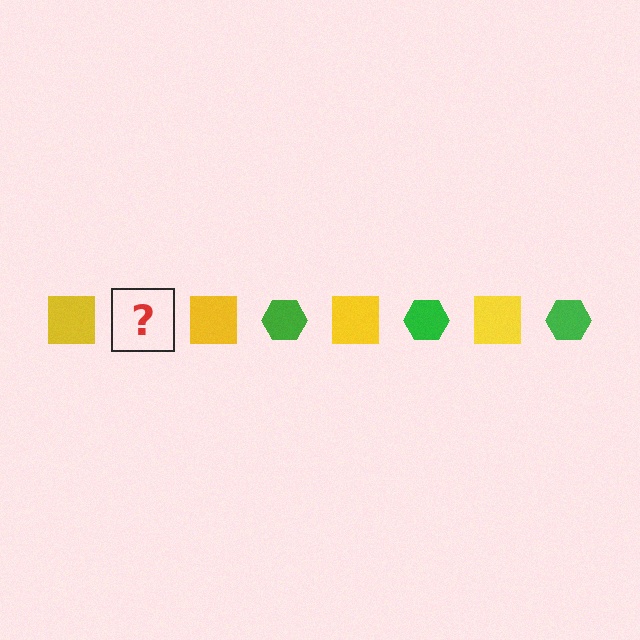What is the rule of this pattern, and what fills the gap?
The rule is that the pattern alternates between yellow square and green hexagon. The gap should be filled with a green hexagon.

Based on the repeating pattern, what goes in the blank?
The blank should be a green hexagon.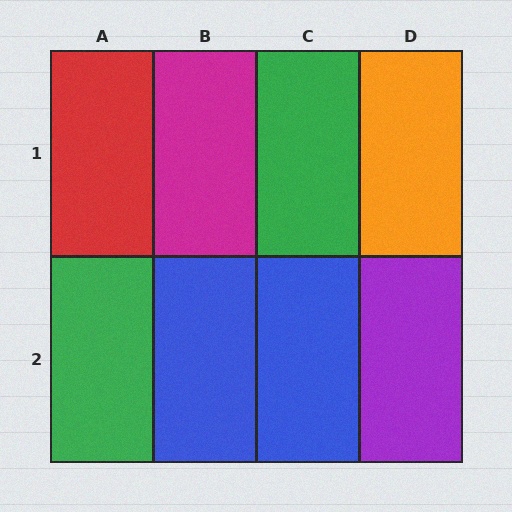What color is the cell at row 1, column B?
Magenta.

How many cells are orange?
1 cell is orange.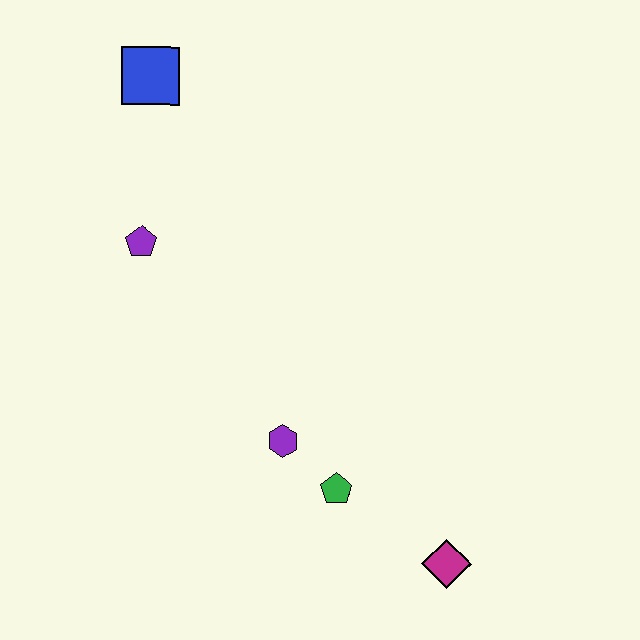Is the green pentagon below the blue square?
Yes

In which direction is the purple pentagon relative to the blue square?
The purple pentagon is below the blue square.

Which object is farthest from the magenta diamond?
The blue square is farthest from the magenta diamond.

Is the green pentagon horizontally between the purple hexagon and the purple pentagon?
No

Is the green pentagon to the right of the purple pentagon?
Yes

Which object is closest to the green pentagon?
The purple hexagon is closest to the green pentagon.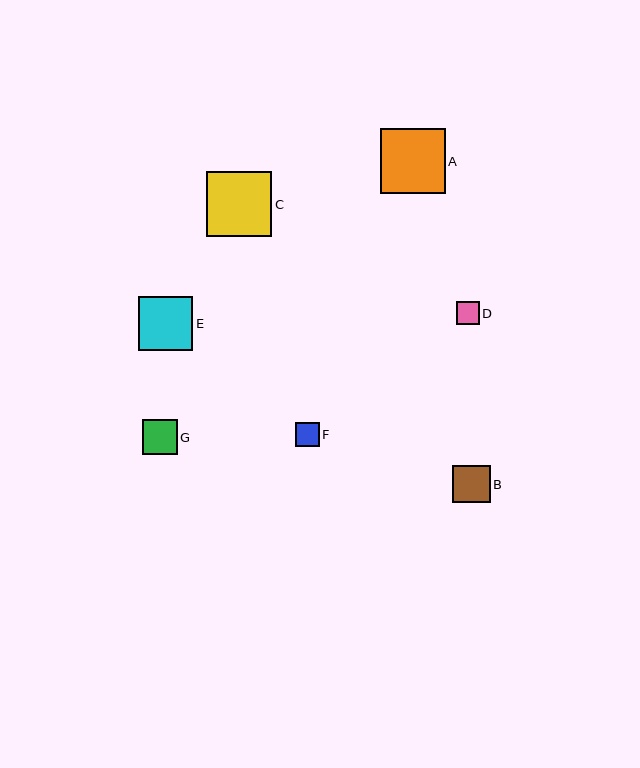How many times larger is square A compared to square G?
Square A is approximately 1.9 times the size of square G.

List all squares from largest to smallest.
From largest to smallest: C, A, E, B, G, F, D.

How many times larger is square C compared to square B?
Square C is approximately 1.7 times the size of square B.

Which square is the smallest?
Square D is the smallest with a size of approximately 23 pixels.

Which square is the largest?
Square C is the largest with a size of approximately 65 pixels.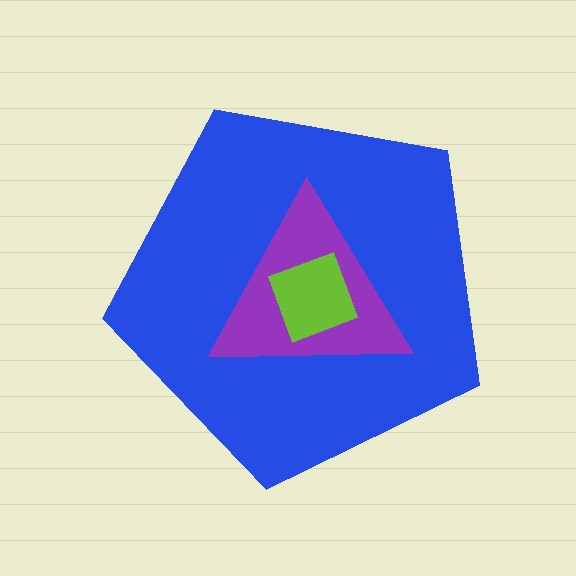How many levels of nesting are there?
3.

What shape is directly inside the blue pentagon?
The purple triangle.